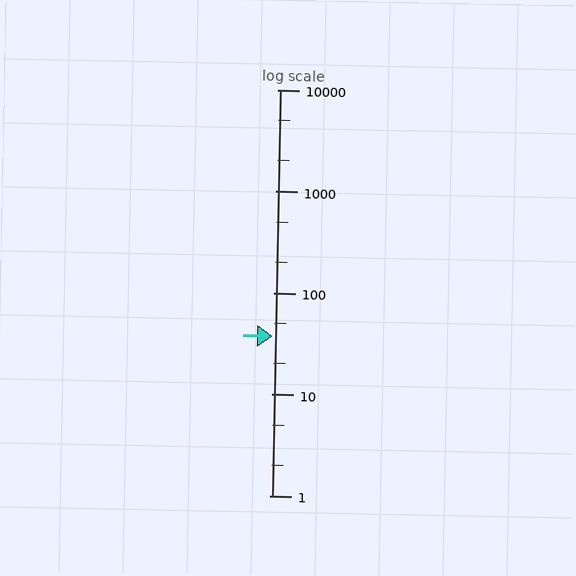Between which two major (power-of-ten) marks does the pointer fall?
The pointer is between 10 and 100.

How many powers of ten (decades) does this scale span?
The scale spans 4 decades, from 1 to 10000.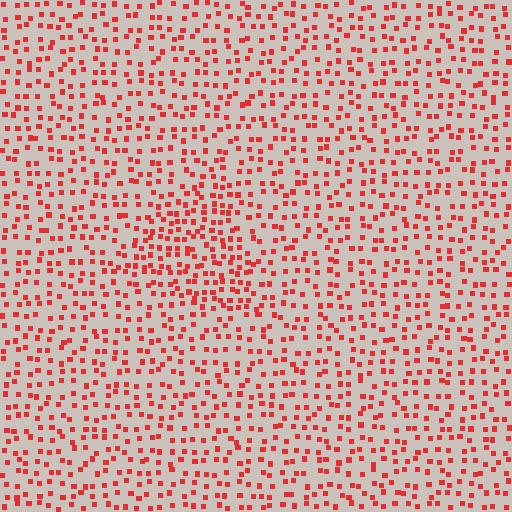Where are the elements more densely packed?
The elements are more densely packed inside the triangle boundary.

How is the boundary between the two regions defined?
The boundary is defined by a change in element density (approximately 1.6x ratio). All elements are the same color, size, and shape.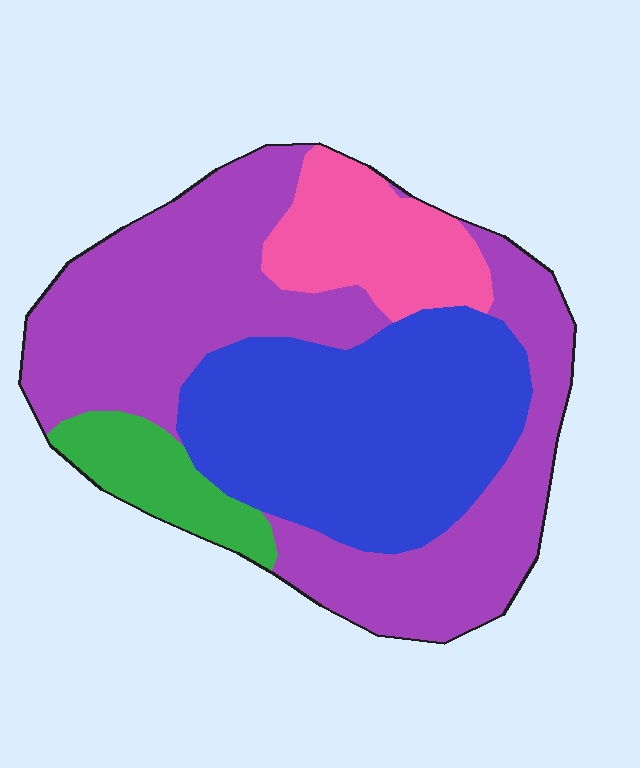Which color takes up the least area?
Green, at roughly 10%.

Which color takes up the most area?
Purple, at roughly 45%.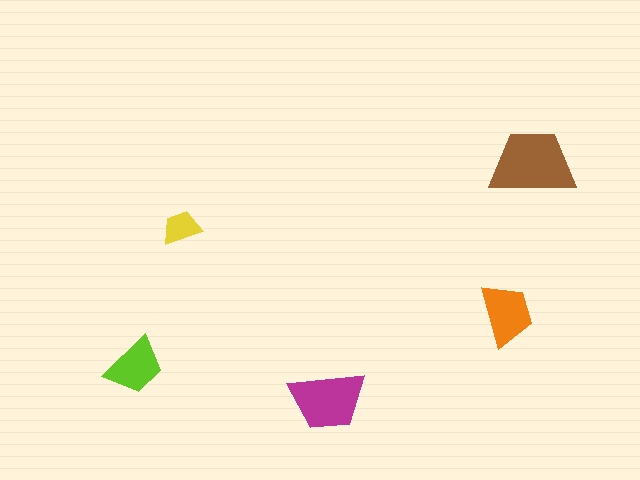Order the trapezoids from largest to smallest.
the brown one, the magenta one, the orange one, the lime one, the yellow one.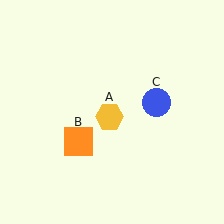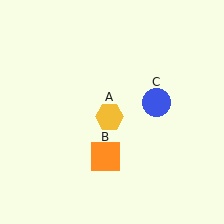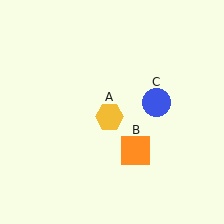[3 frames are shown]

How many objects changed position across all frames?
1 object changed position: orange square (object B).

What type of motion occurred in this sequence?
The orange square (object B) rotated counterclockwise around the center of the scene.